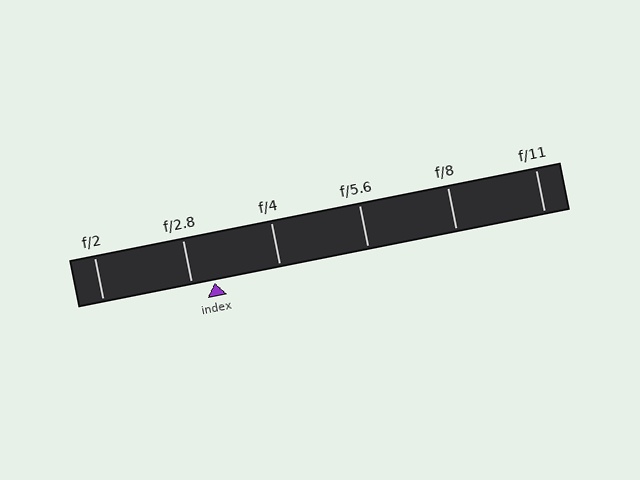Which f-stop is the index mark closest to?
The index mark is closest to f/2.8.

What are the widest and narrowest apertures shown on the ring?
The widest aperture shown is f/2 and the narrowest is f/11.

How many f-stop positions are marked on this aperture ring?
There are 6 f-stop positions marked.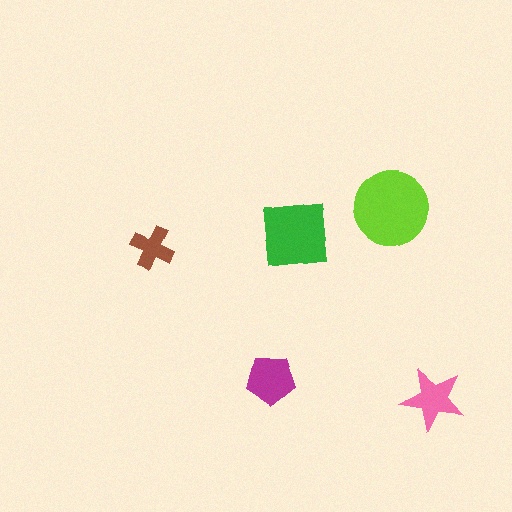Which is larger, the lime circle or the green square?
The lime circle.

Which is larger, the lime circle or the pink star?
The lime circle.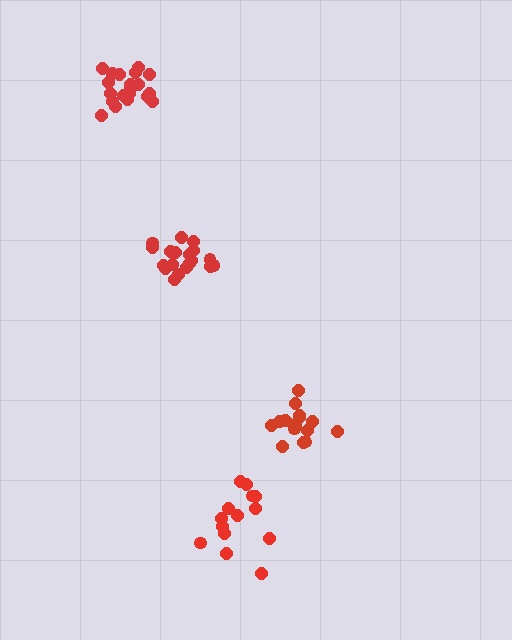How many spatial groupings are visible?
There are 4 spatial groupings.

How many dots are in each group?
Group 1: 20 dots, Group 2: 14 dots, Group 3: 16 dots, Group 4: 20 dots (70 total).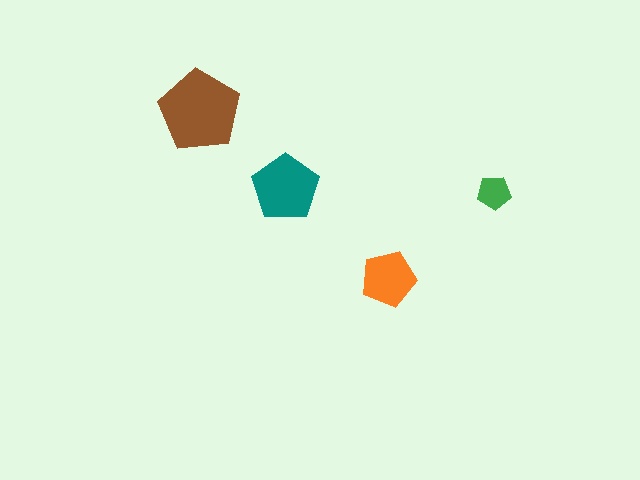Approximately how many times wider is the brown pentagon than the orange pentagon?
About 1.5 times wider.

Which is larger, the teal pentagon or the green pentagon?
The teal one.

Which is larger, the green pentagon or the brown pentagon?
The brown one.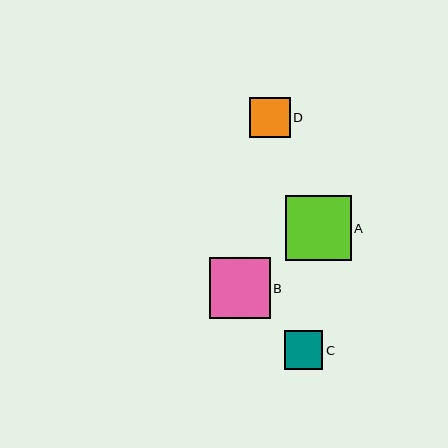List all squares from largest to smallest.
From largest to smallest: A, B, D, C.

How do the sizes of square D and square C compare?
Square D and square C are approximately the same size.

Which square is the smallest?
Square C is the smallest with a size of approximately 39 pixels.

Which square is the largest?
Square A is the largest with a size of approximately 65 pixels.